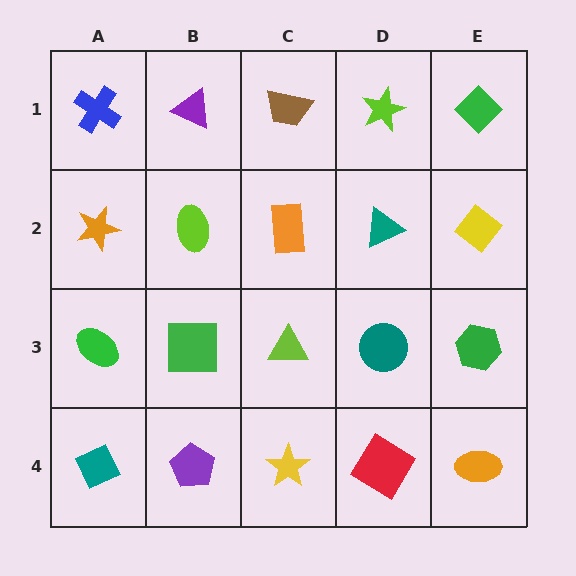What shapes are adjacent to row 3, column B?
A lime ellipse (row 2, column B), a purple pentagon (row 4, column B), a green ellipse (row 3, column A), a lime triangle (row 3, column C).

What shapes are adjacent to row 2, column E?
A green diamond (row 1, column E), a green hexagon (row 3, column E), a teal triangle (row 2, column D).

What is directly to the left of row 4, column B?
A teal diamond.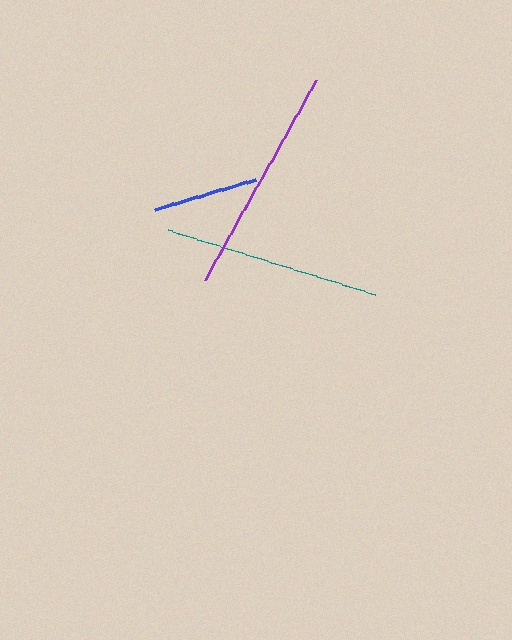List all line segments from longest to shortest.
From longest to shortest: purple, teal, blue.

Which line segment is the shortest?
The blue line is the shortest at approximately 105 pixels.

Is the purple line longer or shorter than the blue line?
The purple line is longer than the blue line.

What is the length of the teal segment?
The teal segment is approximately 217 pixels long.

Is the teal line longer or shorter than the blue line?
The teal line is longer than the blue line.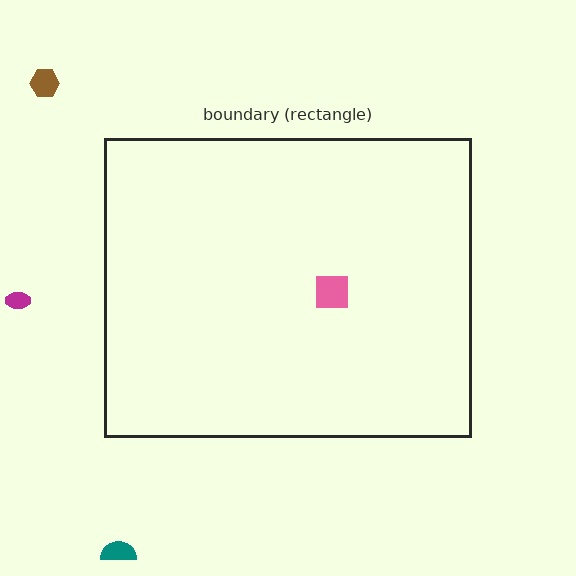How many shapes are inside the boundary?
1 inside, 3 outside.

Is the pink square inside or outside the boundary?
Inside.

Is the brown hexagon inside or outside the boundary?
Outside.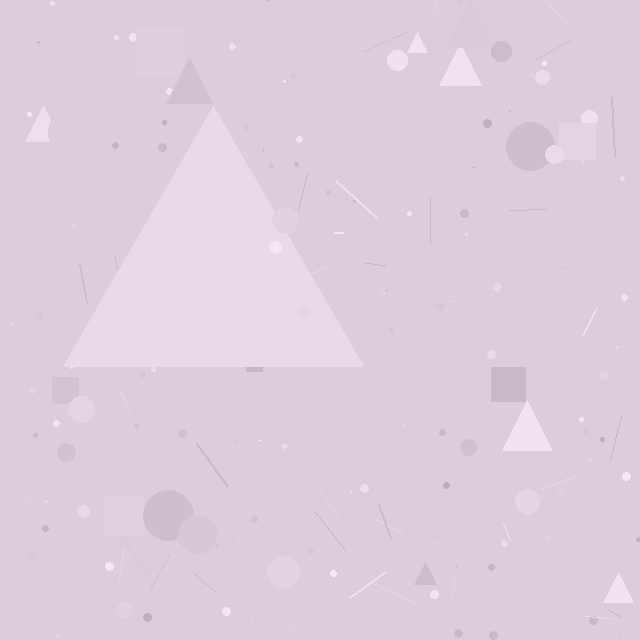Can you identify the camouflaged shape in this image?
The camouflaged shape is a triangle.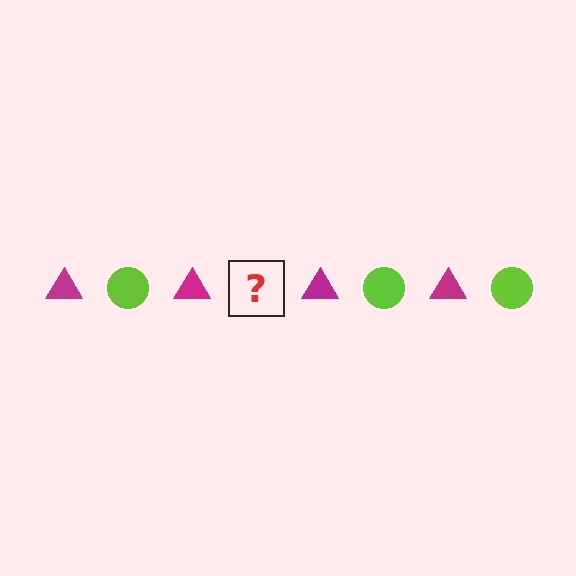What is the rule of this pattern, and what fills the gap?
The rule is that the pattern alternates between magenta triangle and lime circle. The gap should be filled with a lime circle.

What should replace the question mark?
The question mark should be replaced with a lime circle.